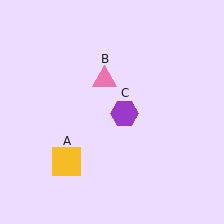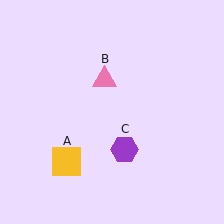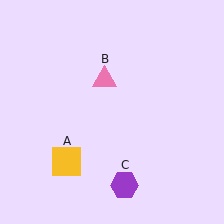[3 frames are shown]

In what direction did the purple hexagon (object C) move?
The purple hexagon (object C) moved down.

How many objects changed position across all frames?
1 object changed position: purple hexagon (object C).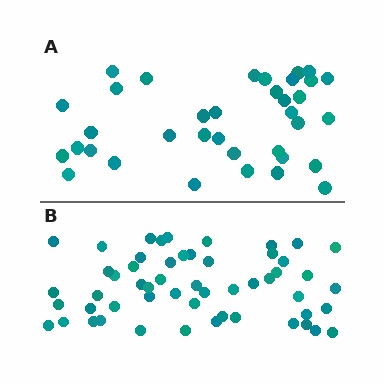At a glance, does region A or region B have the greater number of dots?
Region B (the bottom region) has more dots.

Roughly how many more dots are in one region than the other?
Region B has approximately 20 more dots than region A.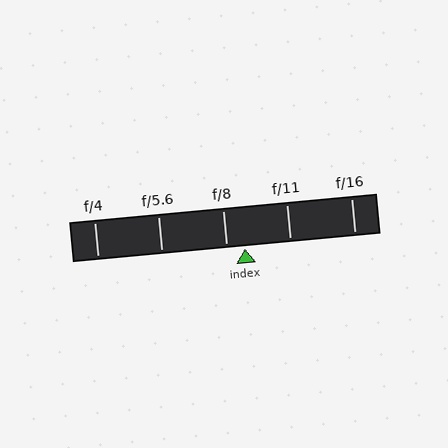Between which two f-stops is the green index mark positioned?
The index mark is between f/8 and f/11.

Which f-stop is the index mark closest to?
The index mark is closest to f/8.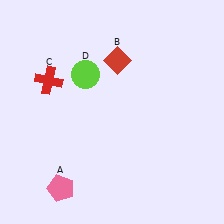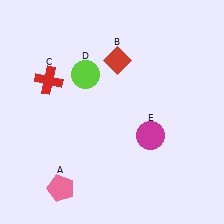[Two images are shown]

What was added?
A magenta circle (E) was added in Image 2.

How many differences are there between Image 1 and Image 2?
There is 1 difference between the two images.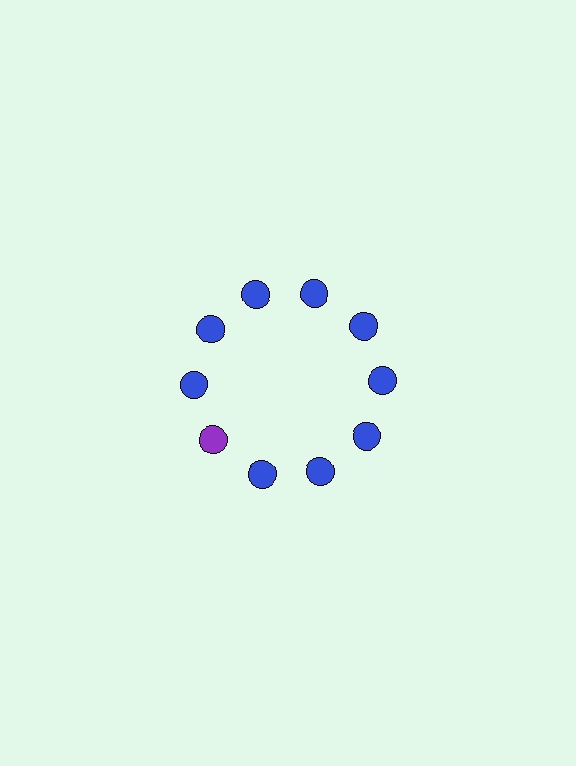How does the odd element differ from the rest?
It has a different color: purple instead of blue.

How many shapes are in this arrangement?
There are 10 shapes arranged in a ring pattern.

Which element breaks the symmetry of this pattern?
The purple circle at roughly the 8 o'clock position breaks the symmetry. All other shapes are blue circles.